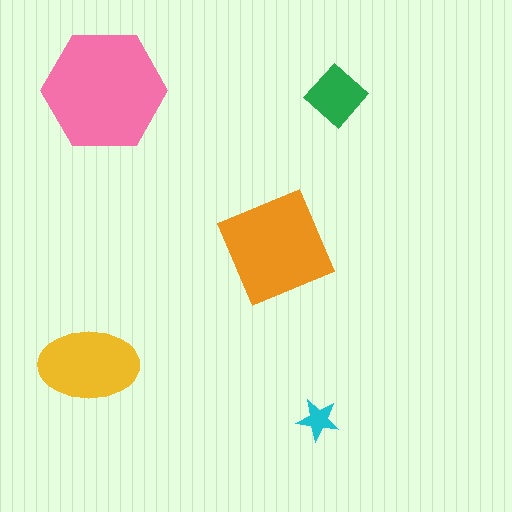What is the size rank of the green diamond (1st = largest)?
4th.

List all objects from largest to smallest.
The pink hexagon, the orange square, the yellow ellipse, the green diamond, the cyan star.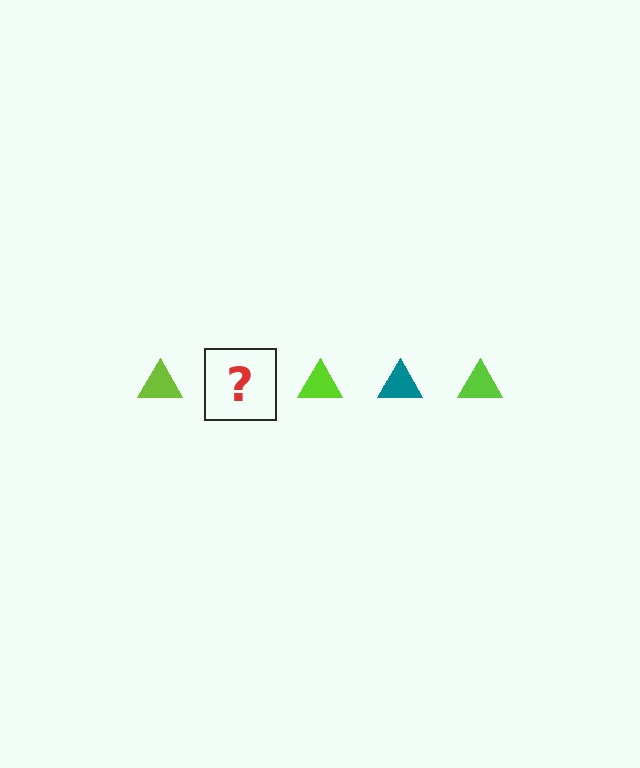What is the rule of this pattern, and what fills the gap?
The rule is that the pattern cycles through lime, teal triangles. The gap should be filled with a teal triangle.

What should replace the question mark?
The question mark should be replaced with a teal triangle.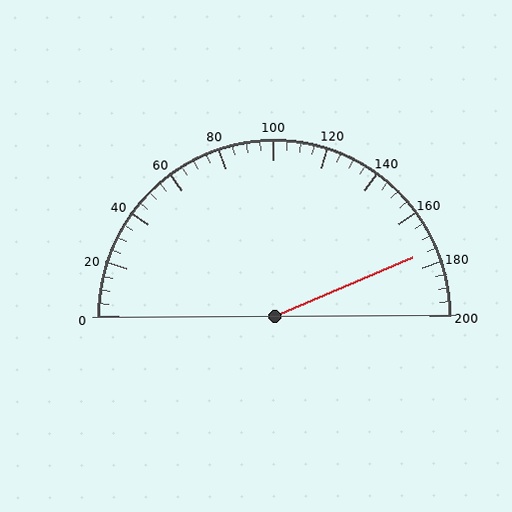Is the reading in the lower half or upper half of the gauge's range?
The reading is in the upper half of the range (0 to 200).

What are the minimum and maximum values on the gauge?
The gauge ranges from 0 to 200.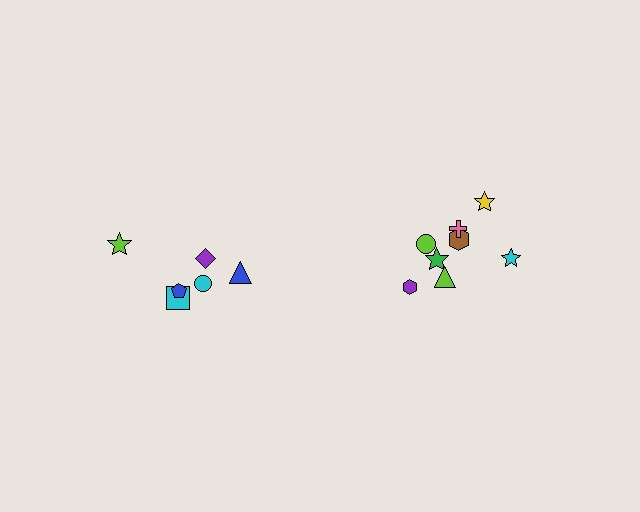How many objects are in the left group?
There are 6 objects.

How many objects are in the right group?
There are 8 objects.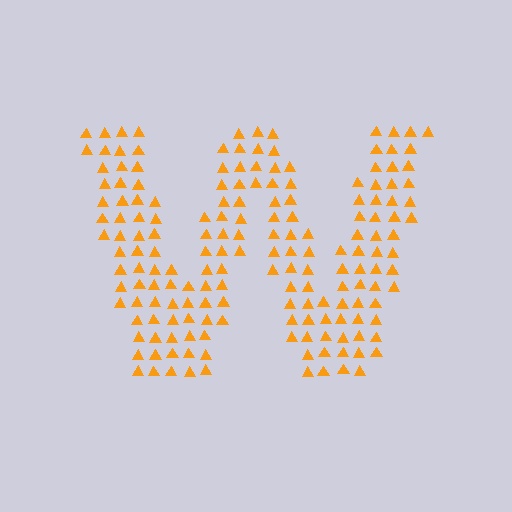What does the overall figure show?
The overall figure shows the letter W.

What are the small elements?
The small elements are triangles.